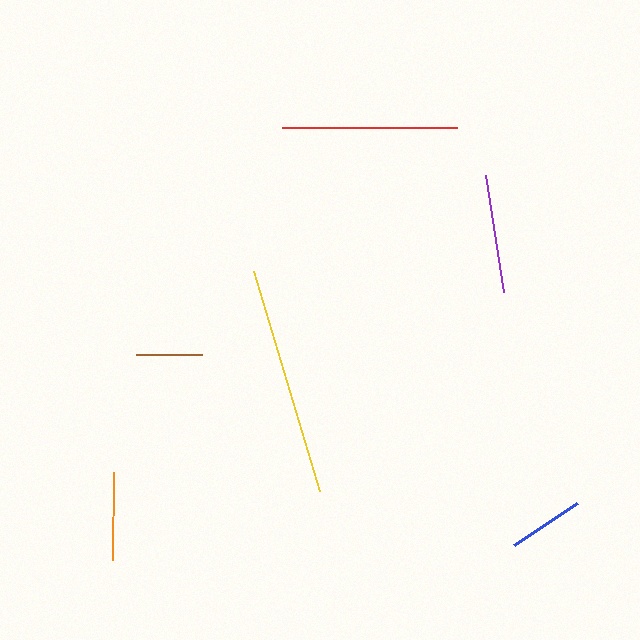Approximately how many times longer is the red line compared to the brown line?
The red line is approximately 2.6 times the length of the brown line.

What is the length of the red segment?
The red segment is approximately 175 pixels long.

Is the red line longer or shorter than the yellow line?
The yellow line is longer than the red line.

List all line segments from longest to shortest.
From longest to shortest: yellow, red, purple, orange, blue, brown.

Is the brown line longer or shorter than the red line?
The red line is longer than the brown line.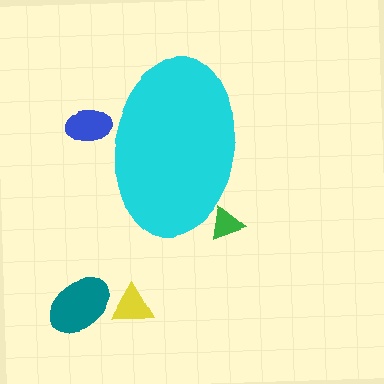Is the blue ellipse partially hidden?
Yes, the blue ellipse is partially hidden behind the cyan ellipse.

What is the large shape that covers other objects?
A cyan ellipse.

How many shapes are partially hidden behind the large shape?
2 shapes are partially hidden.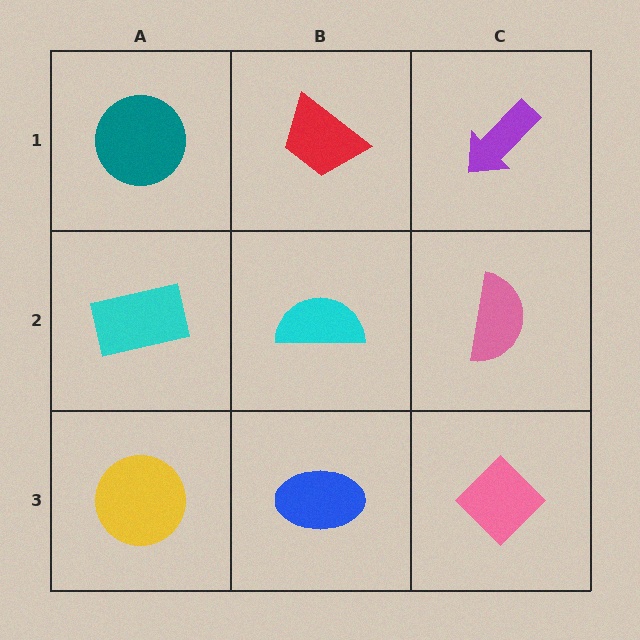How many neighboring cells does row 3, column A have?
2.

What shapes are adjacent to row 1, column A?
A cyan rectangle (row 2, column A), a red trapezoid (row 1, column B).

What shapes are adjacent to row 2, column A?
A teal circle (row 1, column A), a yellow circle (row 3, column A), a cyan semicircle (row 2, column B).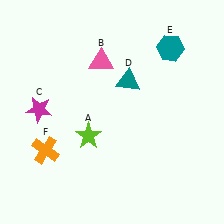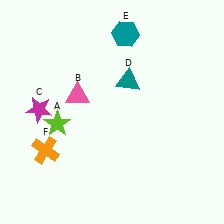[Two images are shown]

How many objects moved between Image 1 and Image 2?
3 objects moved between the two images.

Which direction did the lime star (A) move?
The lime star (A) moved left.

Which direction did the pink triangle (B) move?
The pink triangle (B) moved down.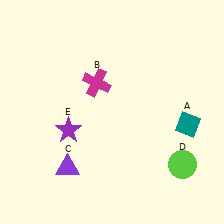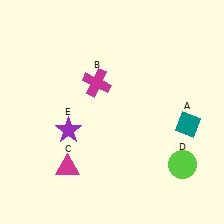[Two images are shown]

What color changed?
The triangle (C) changed from purple in Image 1 to magenta in Image 2.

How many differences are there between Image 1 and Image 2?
There is 1 difference between the two images.